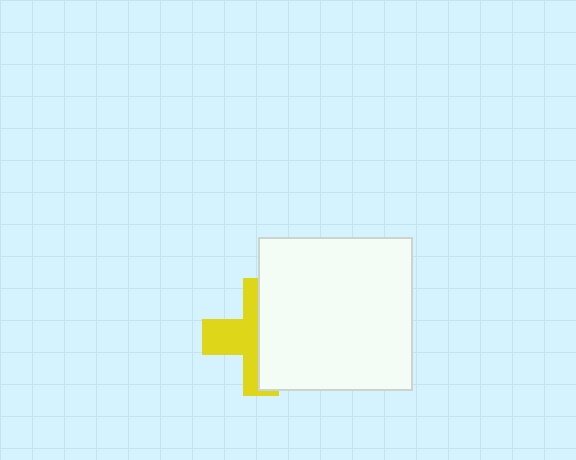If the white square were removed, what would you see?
You would see the complete yellow cross.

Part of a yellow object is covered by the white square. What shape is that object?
It is a cross.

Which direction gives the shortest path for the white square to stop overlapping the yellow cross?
Moving right gives the shortest separation.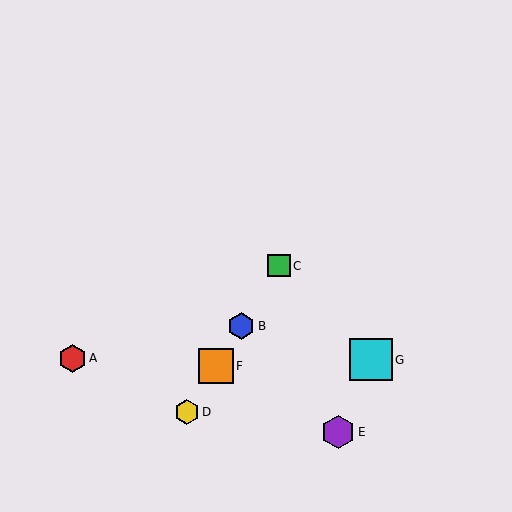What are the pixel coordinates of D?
Object D is at (187, 412).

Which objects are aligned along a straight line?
Objects B, C, D, F are aligned along a straight line.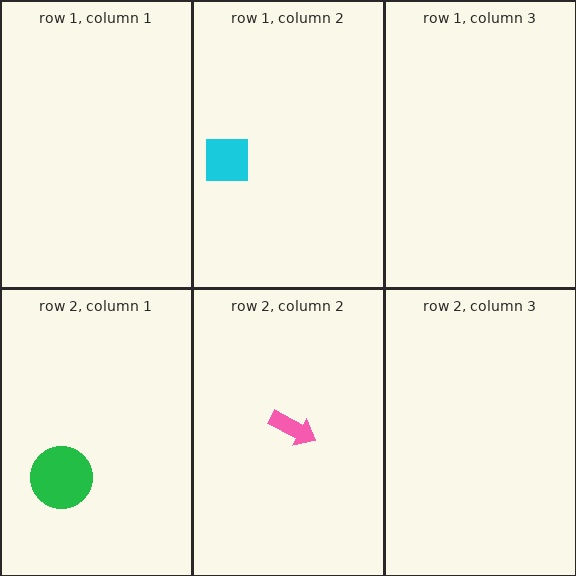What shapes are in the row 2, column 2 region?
The pink arrow.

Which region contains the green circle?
The row 2, column 1 region.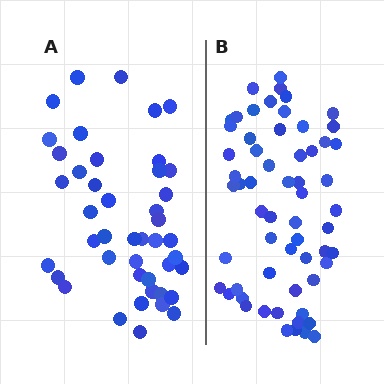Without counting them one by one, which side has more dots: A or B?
Region B (the right region) has more dots.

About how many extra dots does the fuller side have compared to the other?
Region B has approximately 15 more dots than region A.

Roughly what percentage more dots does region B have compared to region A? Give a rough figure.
About 35% more.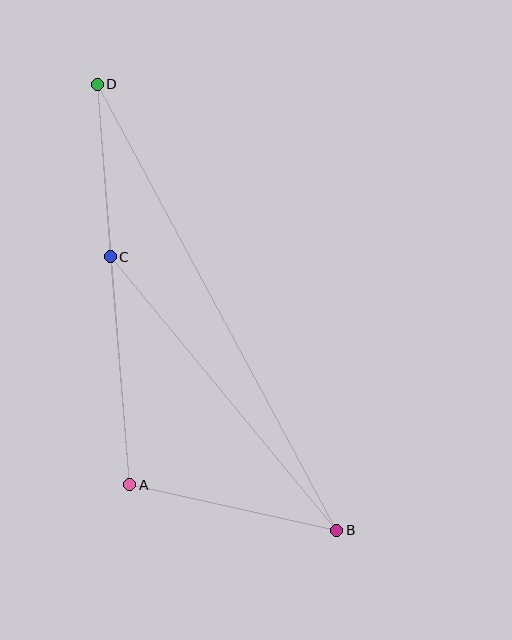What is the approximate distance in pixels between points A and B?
The distance between A and B is approximately 212 pixels.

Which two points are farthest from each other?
Points B and D are farthest from each other.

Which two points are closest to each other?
Points C and D are closest to each other.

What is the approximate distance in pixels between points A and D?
The distance between A and D is approximately 402 pixels.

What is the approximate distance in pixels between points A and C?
The distance between A and C is approximately 229 pixels.